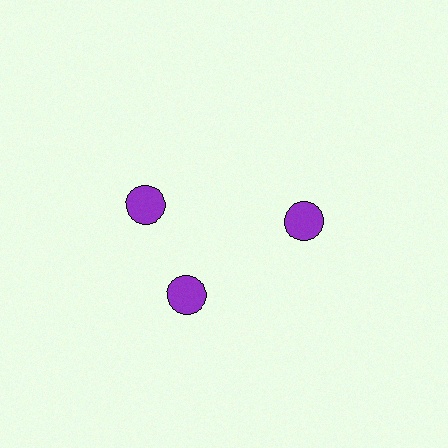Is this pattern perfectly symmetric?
No. The 3 purple circles are arranged in a ring, but one element near the 11 o'clock position is rotated out of alignment along the ring, breaking the 3-fold rotational symmetry.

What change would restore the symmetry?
The symmetry would be restored by rotating it back into even spacing with its neighbors so that all 3 circles sit at equal angles and equal distance from the center.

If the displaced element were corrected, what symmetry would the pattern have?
It would have 3-fold rotational symmetry — the pattern would map onto itself every 120 degrees.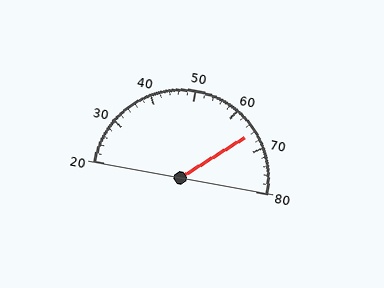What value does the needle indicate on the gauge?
The needle indicates approximately 66.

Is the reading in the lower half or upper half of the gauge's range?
The reading is in the upper half of the range (20 to 80).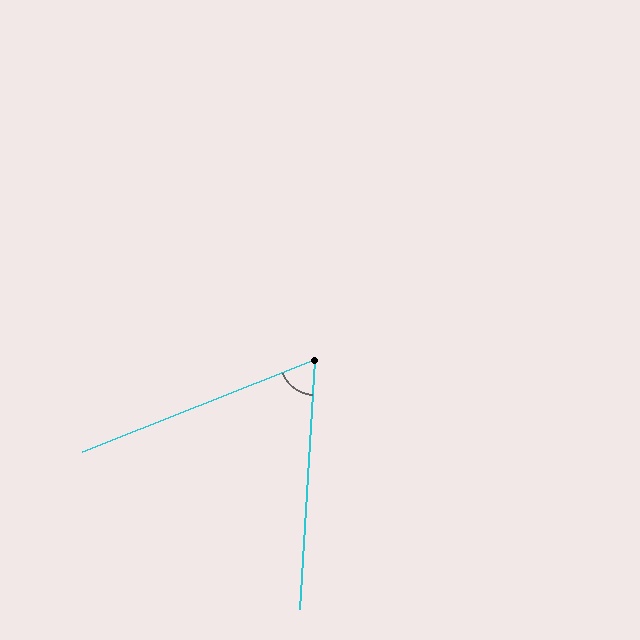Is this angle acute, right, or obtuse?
It is acute.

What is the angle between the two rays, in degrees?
Approximately 65 degrees.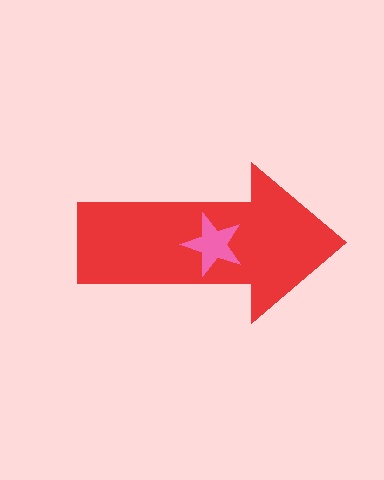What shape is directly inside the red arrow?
The pink star.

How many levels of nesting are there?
2.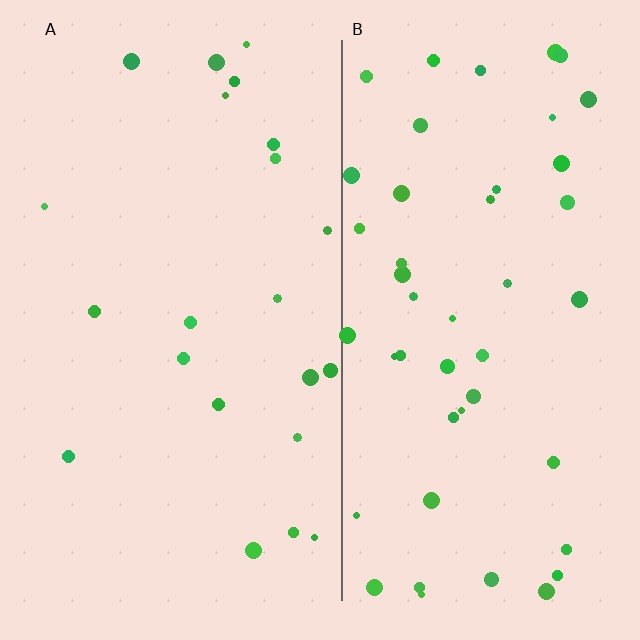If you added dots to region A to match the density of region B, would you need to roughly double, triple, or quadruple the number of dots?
Approximately double.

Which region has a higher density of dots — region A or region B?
B (the right).